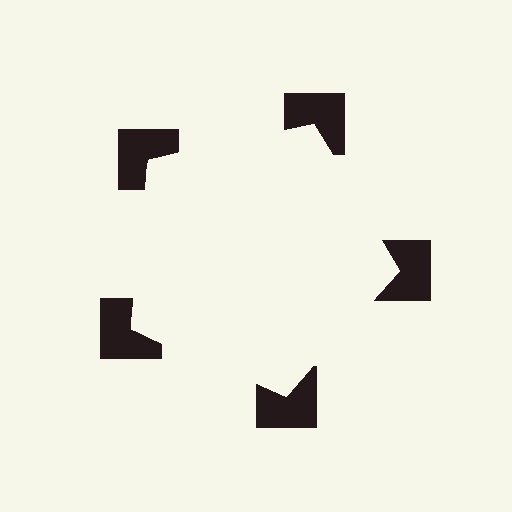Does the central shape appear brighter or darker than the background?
It typically appears slightly brighter than the background, even though no actual brightness change is drawn.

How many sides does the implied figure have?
5 sides.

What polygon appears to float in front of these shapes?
An illusory pentagon — its edges are inferred from the aligned wedge cuts in the notched squares, not physically drawn.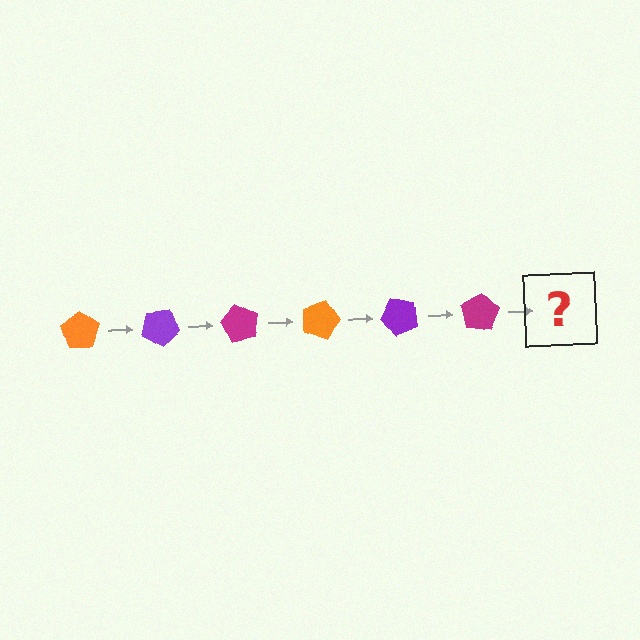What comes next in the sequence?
The next element should be an orange pentagon, rotated 180 degrees from the start.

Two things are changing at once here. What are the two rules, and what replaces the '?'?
The two rules are that it rotates 30 degrees each step and the color cycles through orange, purple, and magenta. The '?' should be an orange pentagon, rotated 180 degrees from the start.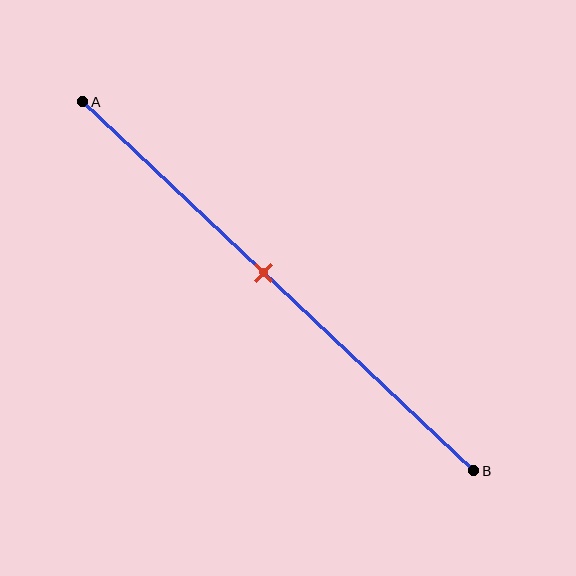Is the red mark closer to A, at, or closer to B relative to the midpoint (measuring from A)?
The red mark is closer to point A than the midpoint of segment AB.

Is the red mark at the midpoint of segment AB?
No, the mark is at about 45% from A, not at the 50% midpoint.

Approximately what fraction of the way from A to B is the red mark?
The red mark is approximately 45% of the way from A to B.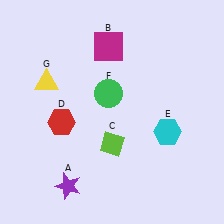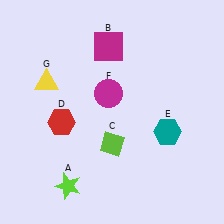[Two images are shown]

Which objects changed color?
A changed from purple to lime. E changed from cyan to teal. F changed from green to magenta.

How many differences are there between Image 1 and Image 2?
There are 3 differences between the two images.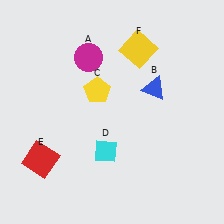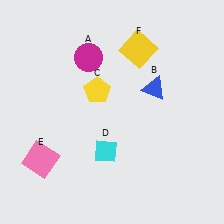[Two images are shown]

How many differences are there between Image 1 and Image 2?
There is 1 difference between the two images.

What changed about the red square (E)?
In Image 1, E is red. In Image 2, it changed to pink.